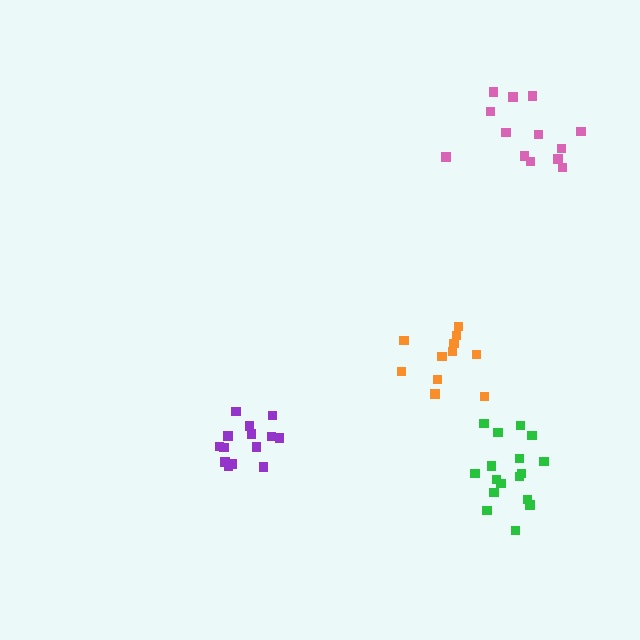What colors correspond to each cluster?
The clusters are colored: orange, pink, purple, green.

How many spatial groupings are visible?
There are 4 spatial groupings.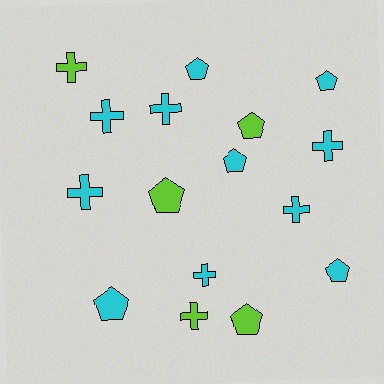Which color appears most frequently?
Cyan, with 11 objects.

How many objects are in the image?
There are 16 objects.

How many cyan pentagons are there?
There are 5 cyan pentagons.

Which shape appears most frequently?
Pentagon, with 8 objects.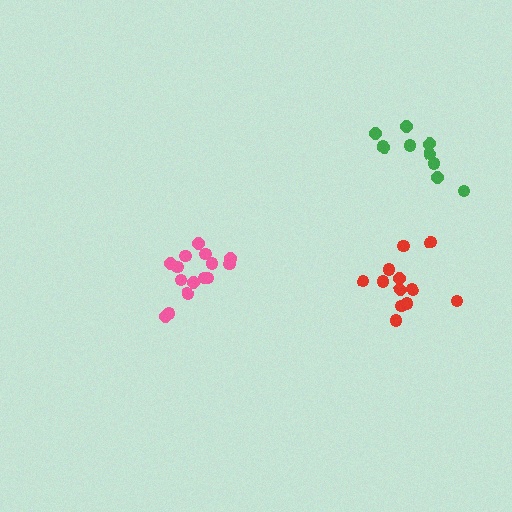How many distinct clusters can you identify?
There are 3 distinct clusters.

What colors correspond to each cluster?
The clusters are colored: pink, green, red.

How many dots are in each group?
Group 1: 15 dots, Group 2: 10 dots, Group 3: 12 dots (37 total).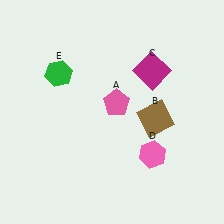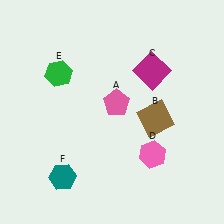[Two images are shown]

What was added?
A teal hexagon (F) was added in Image 2.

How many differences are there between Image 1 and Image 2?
There is 1 difference between the two images.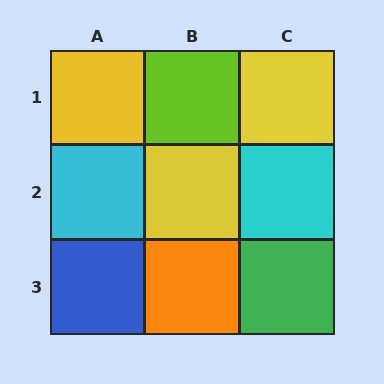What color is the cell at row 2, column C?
Cyan.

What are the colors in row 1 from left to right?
Yellow, lime, yellow.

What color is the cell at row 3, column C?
Green.